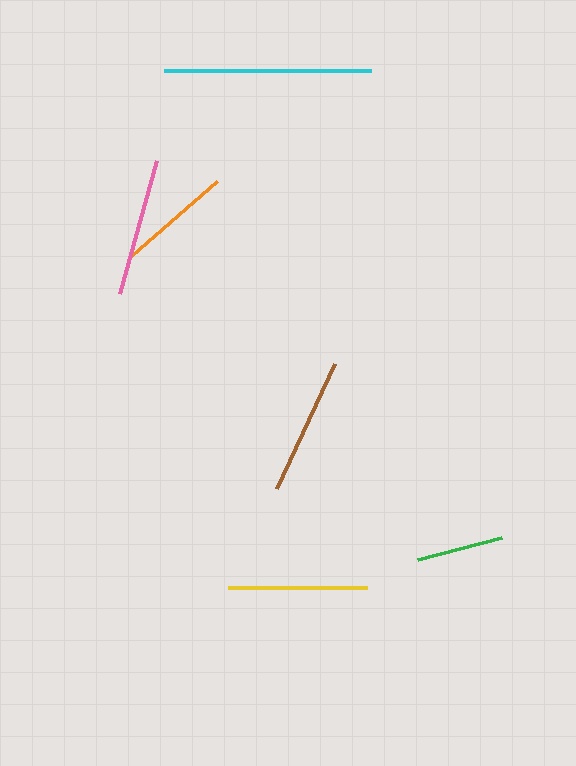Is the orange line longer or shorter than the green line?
The orange line is longer than the green line.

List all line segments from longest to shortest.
From longest to shortest: cyan, pink, yellow, brown, orange, green.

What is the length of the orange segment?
The orange segment is approximately 114 pixels long.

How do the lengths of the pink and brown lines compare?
The pink and brown lines are approximately the same length.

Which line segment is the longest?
The cyan line is the longest at approximately 207 pixels.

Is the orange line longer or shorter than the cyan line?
The cyan line is longer than the orange line.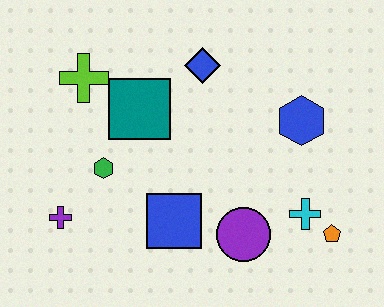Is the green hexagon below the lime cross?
Yes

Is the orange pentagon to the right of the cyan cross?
Yes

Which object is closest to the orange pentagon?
The cyan cross is closest to the orange pentagon.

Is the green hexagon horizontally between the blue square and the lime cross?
Yes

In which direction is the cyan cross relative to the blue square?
The cyan cross is to the right of the blue square.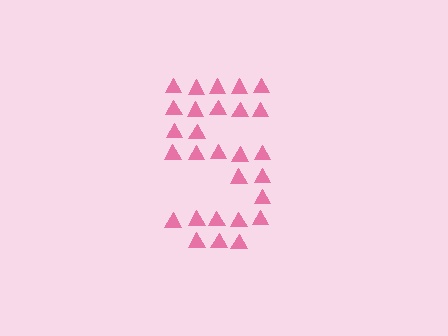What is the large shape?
The large shape is the digit 5.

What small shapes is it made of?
It is made of small triangles.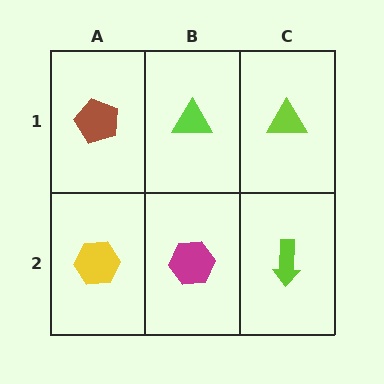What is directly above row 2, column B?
A lime triangle.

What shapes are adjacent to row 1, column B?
A magenta hexagon (row 2, column B), a brown pentagon (row 1, column A), a lime triangle (row 1, column C).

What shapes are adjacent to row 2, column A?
A brown pentagon (row 1, column A), a magenta hexagon (row 2, column B).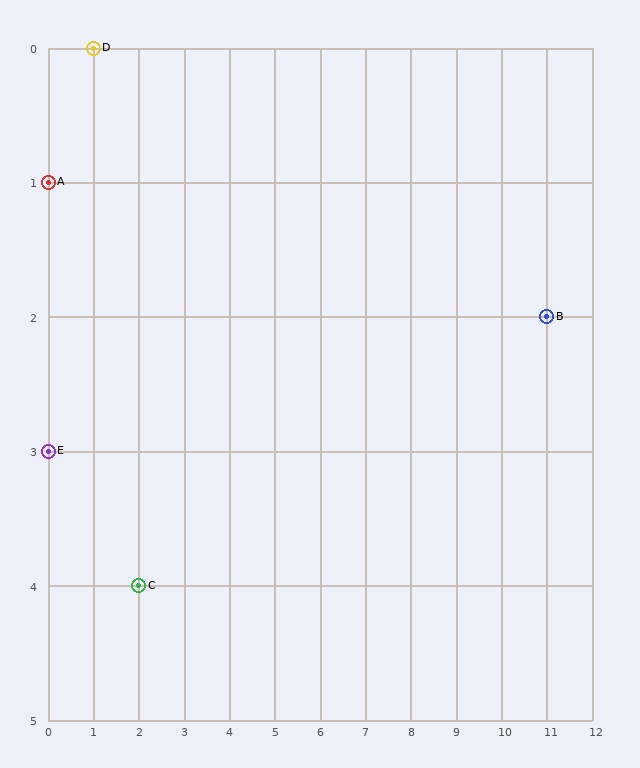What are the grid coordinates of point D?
Point D is at grid coordinates (1, 0).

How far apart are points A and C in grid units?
Points A and C are 2 columns and 3 rows apart (about 3.6 grid units diagonally).